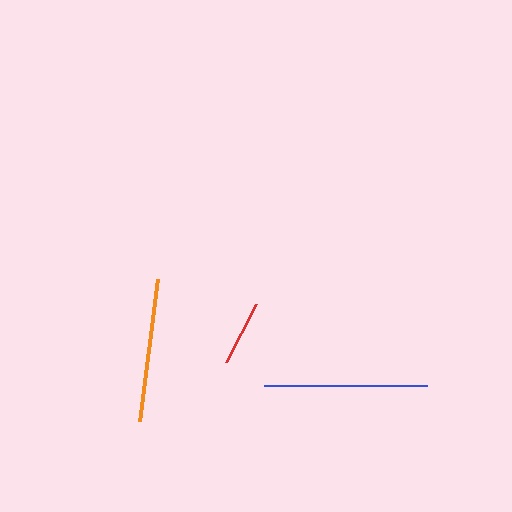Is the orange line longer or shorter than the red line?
The orange line is longer than the red line.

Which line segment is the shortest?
The red line is the shortest at approximately 65 pixels.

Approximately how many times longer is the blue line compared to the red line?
The blue line is approximately 2.5 times the length of the red line.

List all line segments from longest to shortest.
From longest to shortest: blue, orange, red.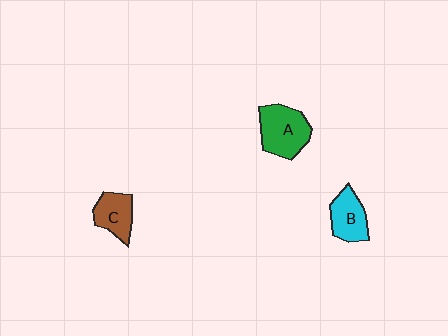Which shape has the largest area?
Shape A (green).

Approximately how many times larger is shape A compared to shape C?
Approximately 1.5 times.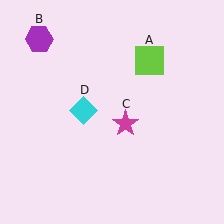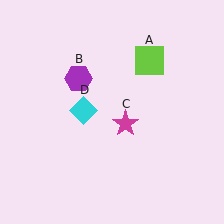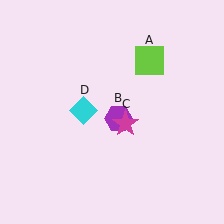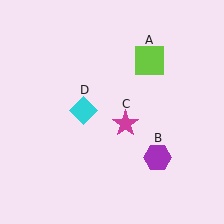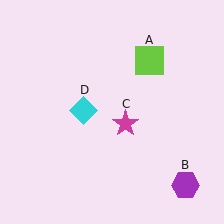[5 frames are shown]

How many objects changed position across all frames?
1 object changed position: purple hexagon (object B).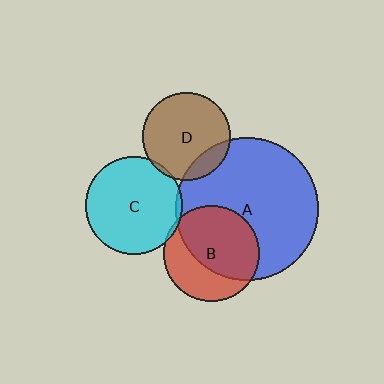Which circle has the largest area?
Circle A (blue).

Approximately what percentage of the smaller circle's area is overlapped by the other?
Approximately 5%.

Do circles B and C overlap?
Yes.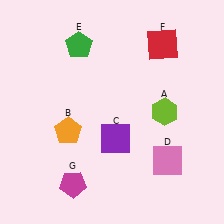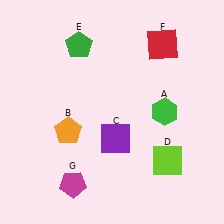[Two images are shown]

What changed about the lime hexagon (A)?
In Image 1, A is lime. In Image 2, it changed to green.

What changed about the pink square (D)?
In Image 1, D is pink. In Image 2, it changed to lime.